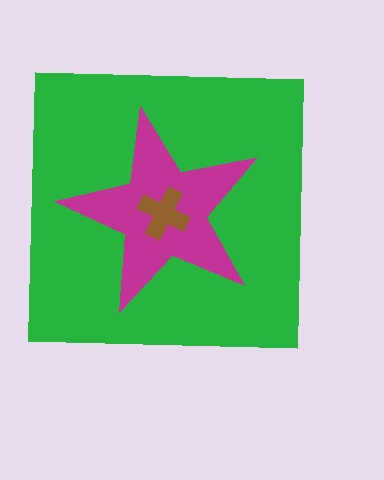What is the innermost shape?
The brown cross.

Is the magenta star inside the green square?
Yes.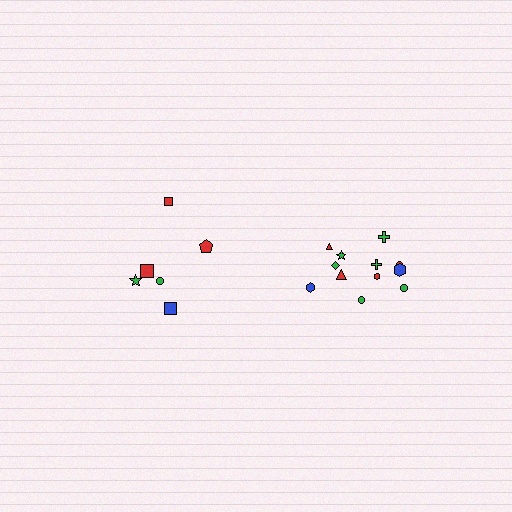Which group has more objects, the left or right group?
The right group.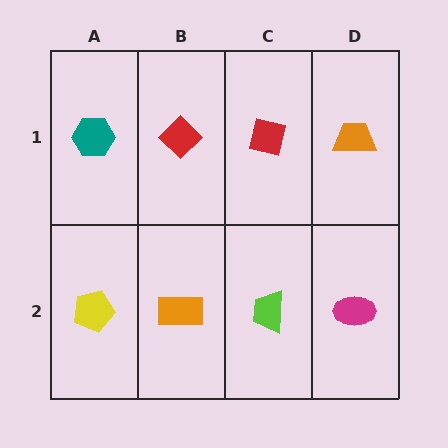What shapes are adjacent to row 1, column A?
A yellow pentagon (row 2, column A), a red diamond (row 1, column B).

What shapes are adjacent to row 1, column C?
A lime trapezoid (row 2, column C), a red diamond (row 1, column B), an orange trapezoid (row 1, column D).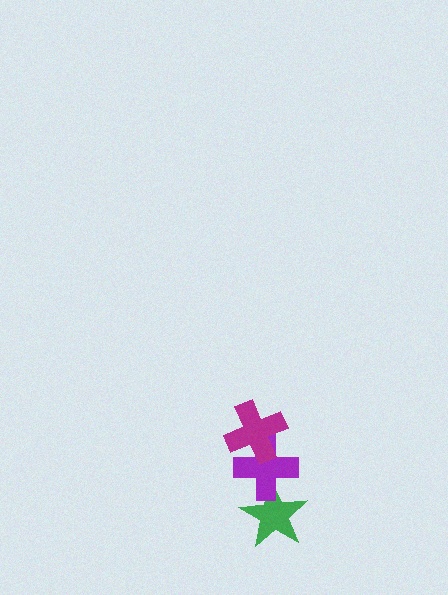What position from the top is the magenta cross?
The magenta cross is 1st from the top.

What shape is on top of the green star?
The purple cross is on top of the green star.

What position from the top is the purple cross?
The purple cross is 2nd from the top.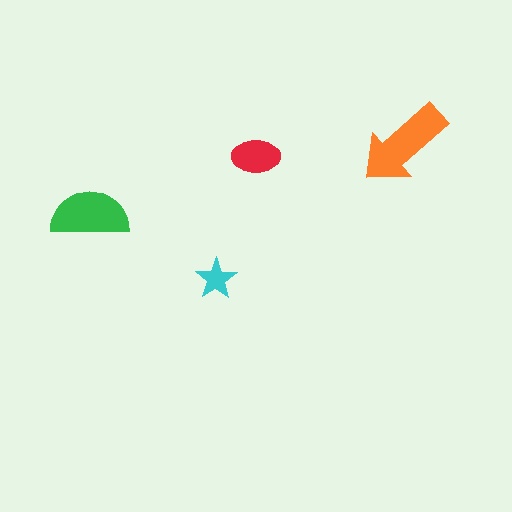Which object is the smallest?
The cyan star.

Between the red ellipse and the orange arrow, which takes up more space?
The orange arrow.